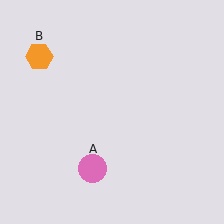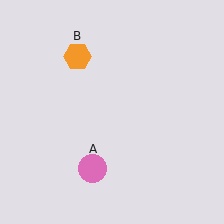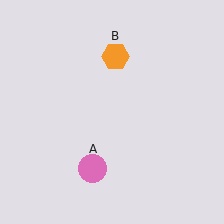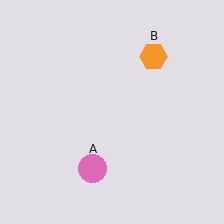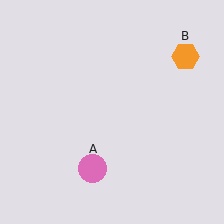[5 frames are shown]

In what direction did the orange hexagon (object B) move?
The orange hexagon (object B) moved right.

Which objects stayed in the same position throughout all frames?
Pink circle (object A) remained stationary.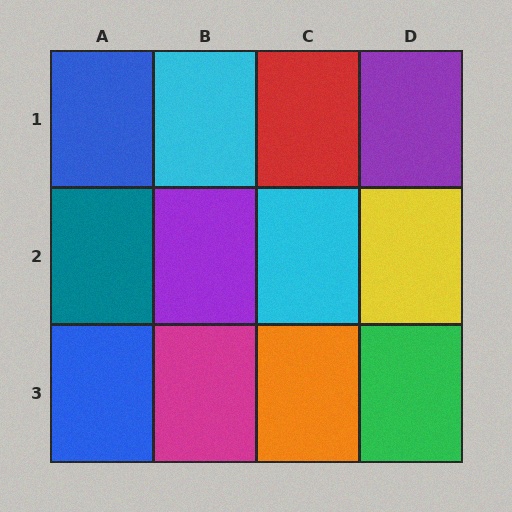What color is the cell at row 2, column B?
Purple.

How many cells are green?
1 cell is green.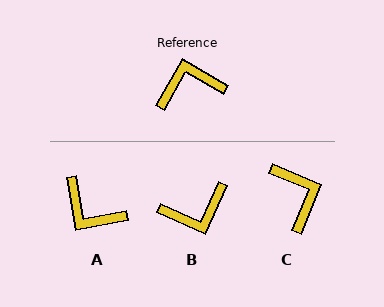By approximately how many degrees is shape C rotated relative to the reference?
Approximately 82 degrees clockwise.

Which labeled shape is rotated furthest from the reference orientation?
B, about 174 degrees away.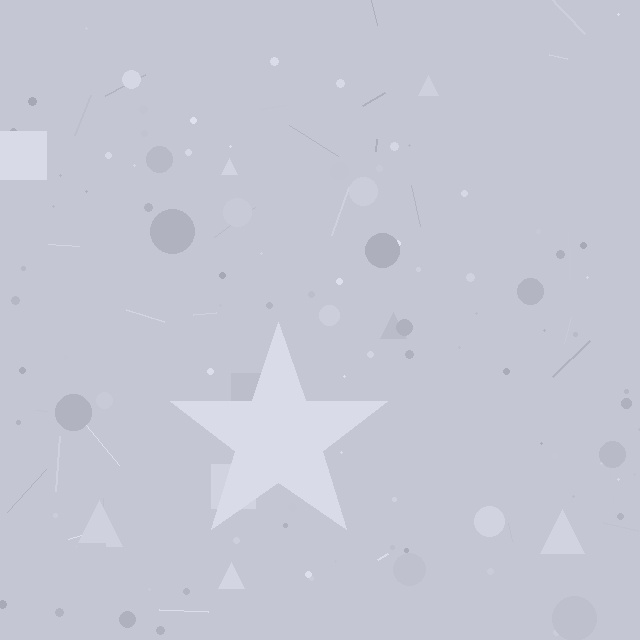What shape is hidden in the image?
A star is hidden in the image.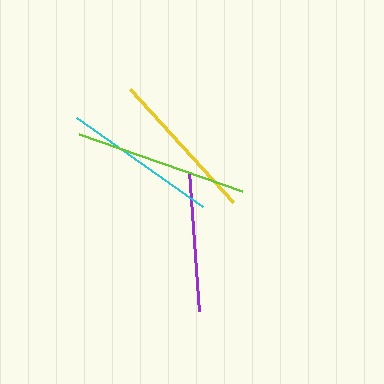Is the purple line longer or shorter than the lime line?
The lime line is longer than the purple line.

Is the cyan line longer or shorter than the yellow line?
The cyan line is longer than the yellow line.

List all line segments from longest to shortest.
From longest to shortest: lime, cyan, yellow, purple.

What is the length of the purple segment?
The purple segment is approximately 139 pixels long.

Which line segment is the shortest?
The purple line is the shortest at approximately 139 pixels.